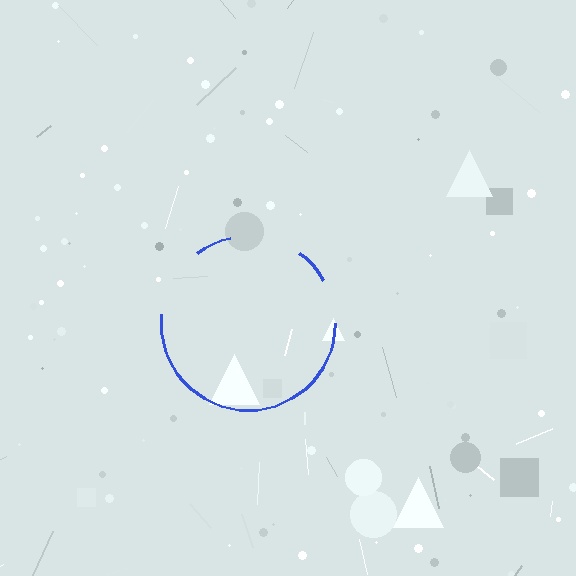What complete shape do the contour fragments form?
The contour fragments form a circle.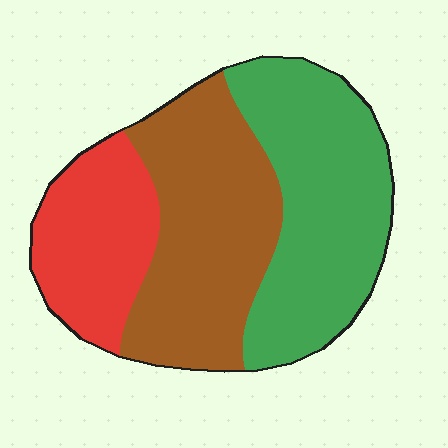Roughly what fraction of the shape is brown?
Brown covers around 40% of the shape.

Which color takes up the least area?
Red, at roughly 25%.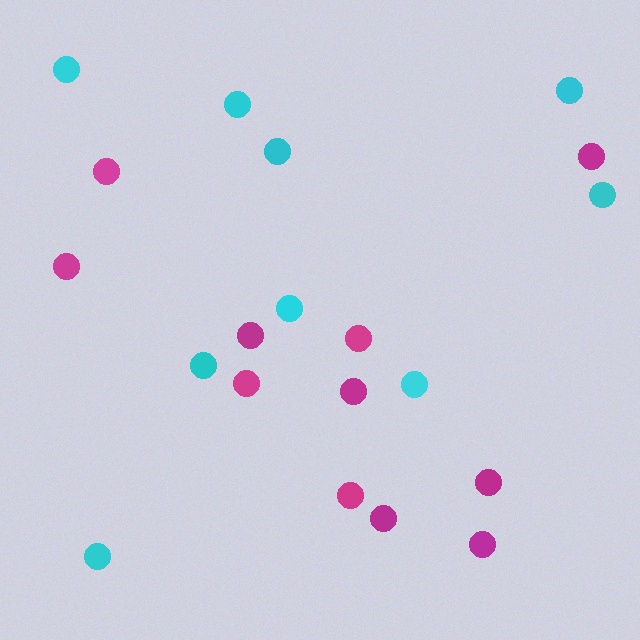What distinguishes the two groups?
There are 2 groups: one group of cyan circles (9) and one group of magenta circles (11).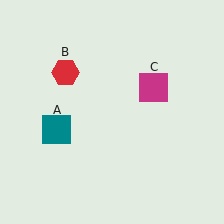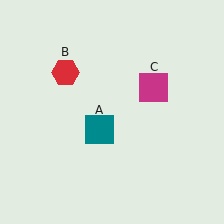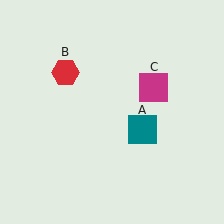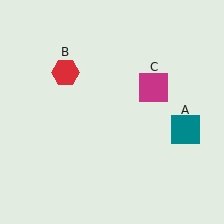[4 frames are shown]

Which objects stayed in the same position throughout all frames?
Red hexagon (object B) and magenta square (object C) remained stationary.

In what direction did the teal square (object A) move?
The teal square (object A) moved right.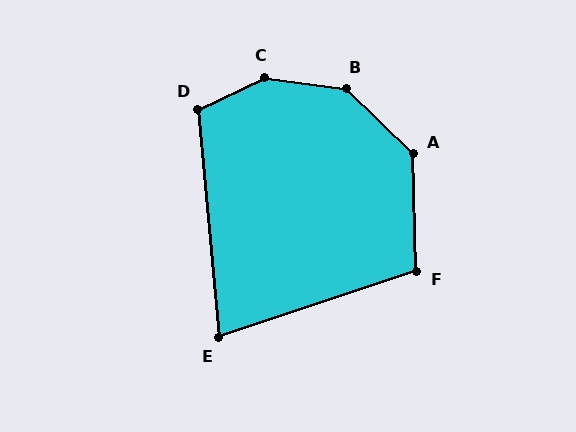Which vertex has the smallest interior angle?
E, at approximately 77 degrees.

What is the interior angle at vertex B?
Approximately 143 degrees (obtuse).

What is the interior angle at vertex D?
Approximately 110 degrees (obtuse).